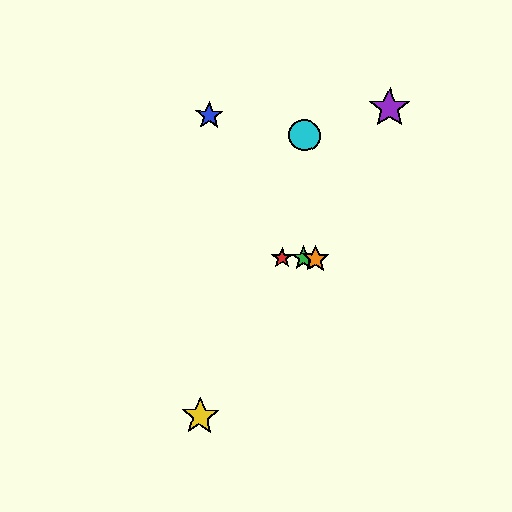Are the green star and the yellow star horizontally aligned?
No, the green star is at y≈259 and the yellow star is at y≈416.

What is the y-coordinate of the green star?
The green star is at y≈259.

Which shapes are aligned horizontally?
The red star, the green star, the orange star are aligned horizontally.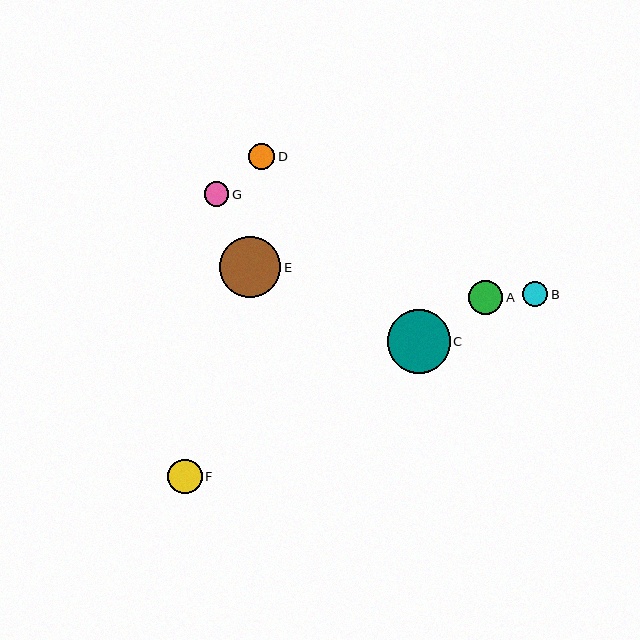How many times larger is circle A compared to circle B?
Circle A is approximately 1.3 times the size of circle B.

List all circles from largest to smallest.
From largest to smallest: C, E, F, A, D, B, G.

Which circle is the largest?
Circle C is the largest with a size of approximately 63 pixels.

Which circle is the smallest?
Circle G is the smallest with a size of approximately 25 pixels.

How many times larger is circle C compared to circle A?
Circle C is approximately 1.9 times the size of circle A.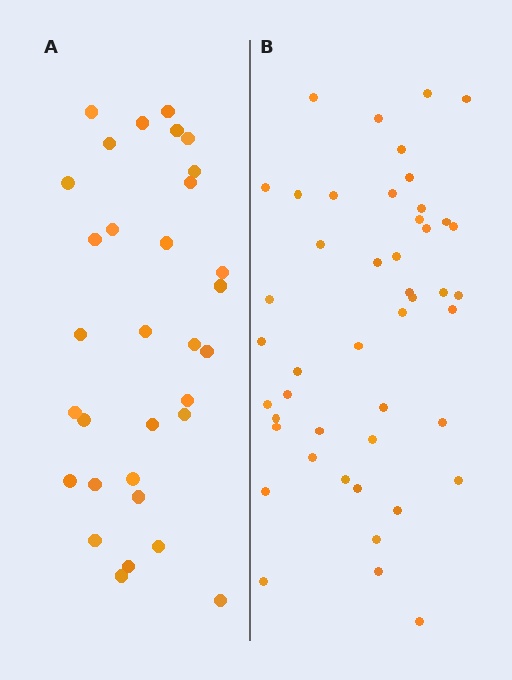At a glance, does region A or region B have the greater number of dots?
Region B (the right region) has more dots.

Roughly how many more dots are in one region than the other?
Region B has approximately 15 more dots than region A.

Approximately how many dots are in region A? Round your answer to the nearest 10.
About 30 dots. (The exact count is 32, which rounds to 30.)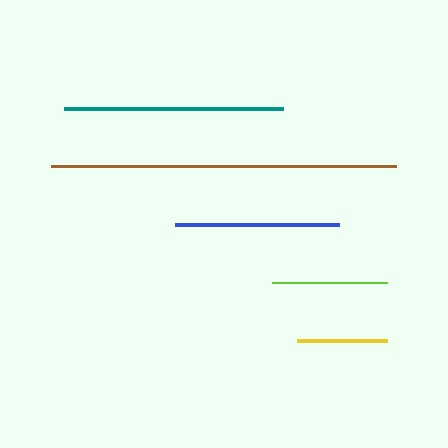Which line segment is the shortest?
The yellow line is the shortest at approximately 90 pixels.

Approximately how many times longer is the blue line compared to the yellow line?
The blue line is approximately 1.8 times the length of the yellow line.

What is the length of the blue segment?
The blue segment is approximately 165 pixels long.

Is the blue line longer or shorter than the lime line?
The blue line is longer than the lime line.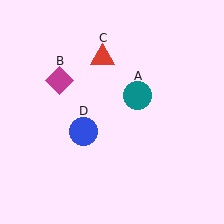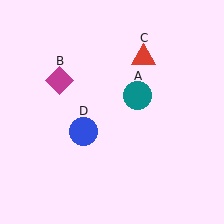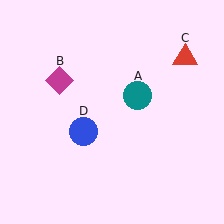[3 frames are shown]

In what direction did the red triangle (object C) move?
The red triangle (object C) moved right.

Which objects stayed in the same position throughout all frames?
Teal circle (object A) and magenta diamond (object B) and blue circle (object D) remained stationary.